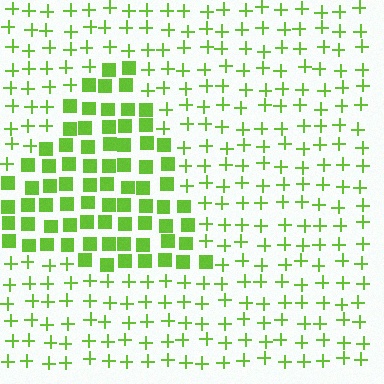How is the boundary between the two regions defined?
The boundary is defined by a change in element shape: squares inside vs. plus signs outside. All elements share the same color and spacing.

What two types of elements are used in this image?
The image uses squares inside the triangle region and plus signs outside it.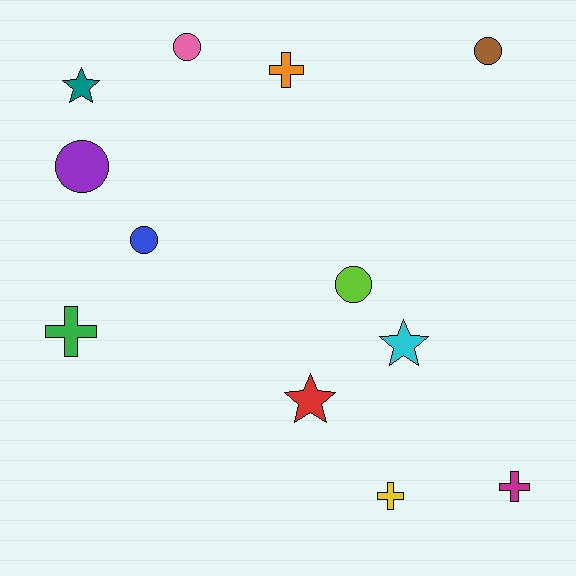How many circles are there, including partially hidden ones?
There are 5 circles.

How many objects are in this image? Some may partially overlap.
There are 12 objects.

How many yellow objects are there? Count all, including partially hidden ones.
There is 1 yellow object.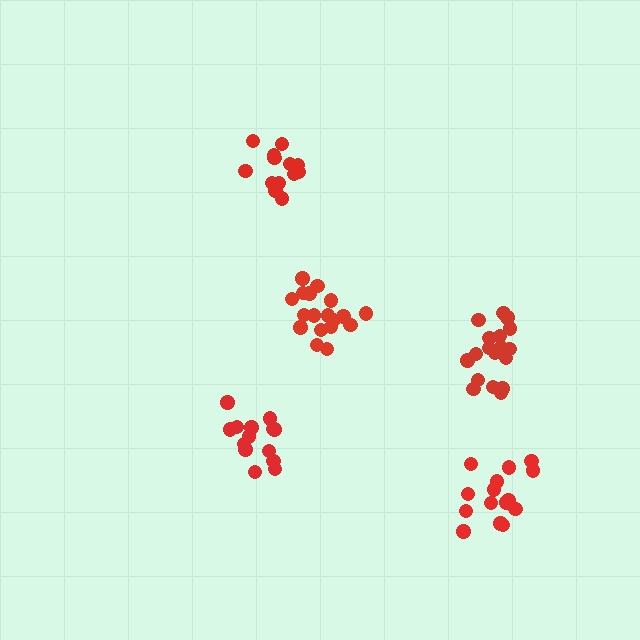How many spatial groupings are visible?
There are 5 spatial groupings.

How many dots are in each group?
Group 1: 14 dots, Group 2: 15 dots, Group 3: 18 dots, Group 4: 18 dots, Group 5: 13 dots (78 total).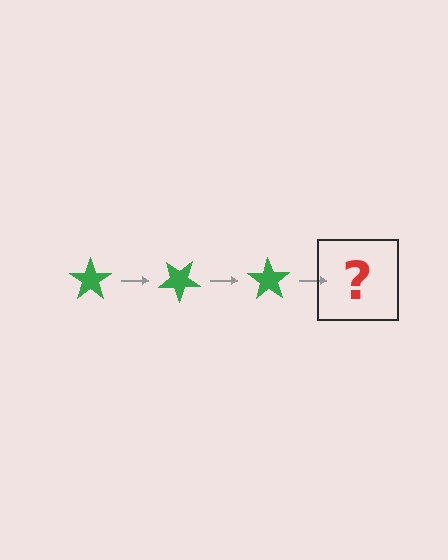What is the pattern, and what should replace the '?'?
The pattern is that the star rotates 35 degrees each step. The '?' should be a green star rotated 105 degrees.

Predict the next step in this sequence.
The next step is a green star rotated 105 degrees.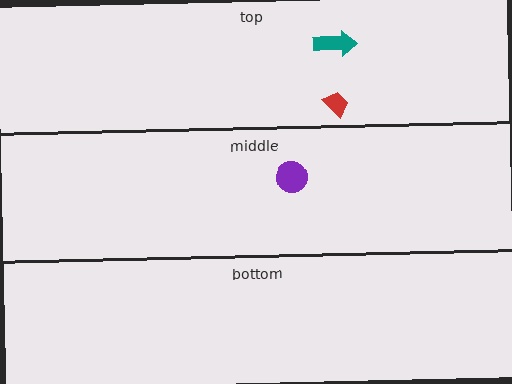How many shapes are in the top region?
2.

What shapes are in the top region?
The red trapezoid, the teal arrow.